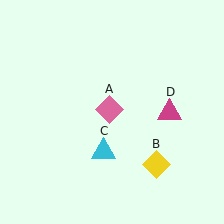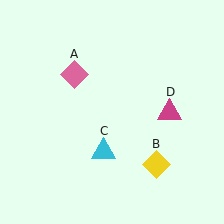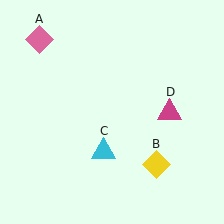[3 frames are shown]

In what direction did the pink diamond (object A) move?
The pink diamond (object A) moved up and to the left.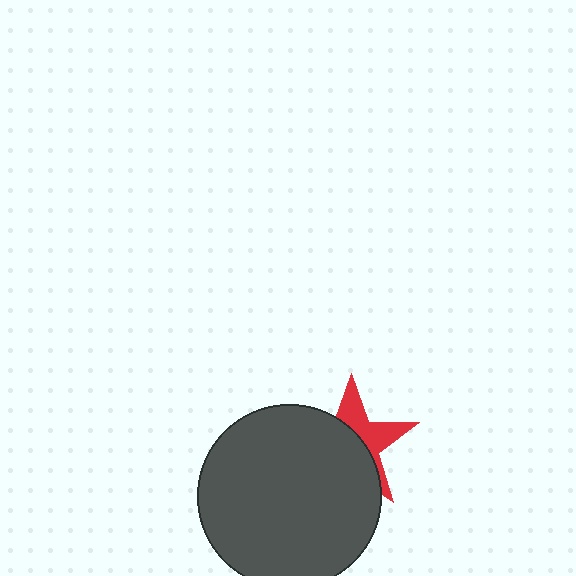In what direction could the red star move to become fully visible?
The red star could move toward the upper-right. That would shift it out from behind the dark gray circle entirely.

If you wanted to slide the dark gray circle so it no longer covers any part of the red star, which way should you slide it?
Slide it toward the lower-left — that is the most direct way to separate the two shapes.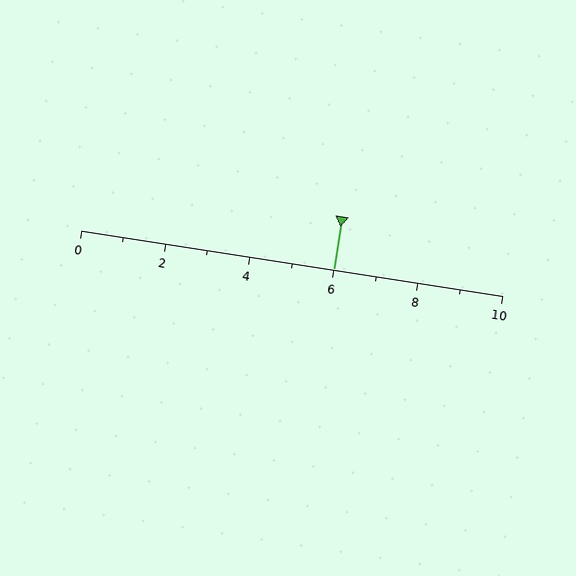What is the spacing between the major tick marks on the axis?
The major ticks are spaced 2 apart.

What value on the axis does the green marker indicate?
The marker indicates approximately 6.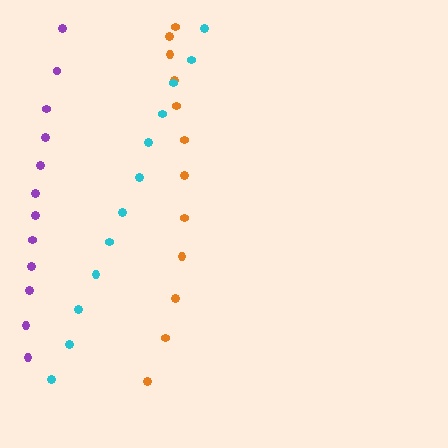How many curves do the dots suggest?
There are 3 distinct paths.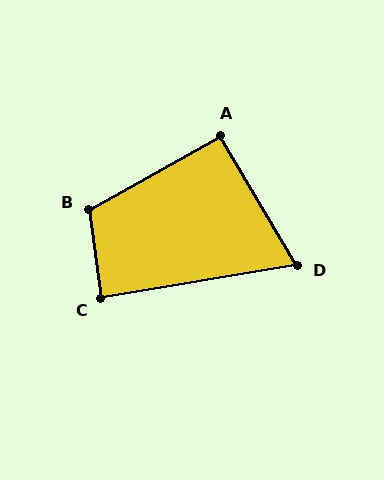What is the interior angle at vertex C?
Approximately 89 degrees (approximately right).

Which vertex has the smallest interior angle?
D, at approximately 69 degrees.